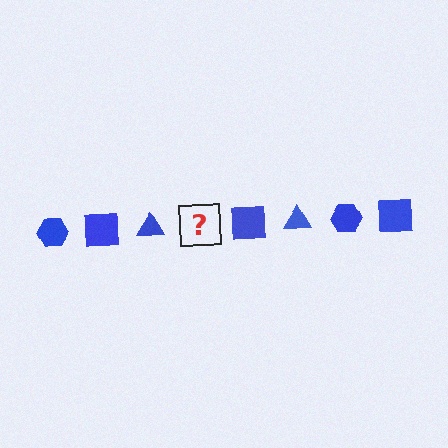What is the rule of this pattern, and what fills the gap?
The rule is that the pattern cycles through hexagon, square, triangle shapes in blue. The gap should be filled with a blue hexagon.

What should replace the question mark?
The question mark should be replaced with a blue hexagon.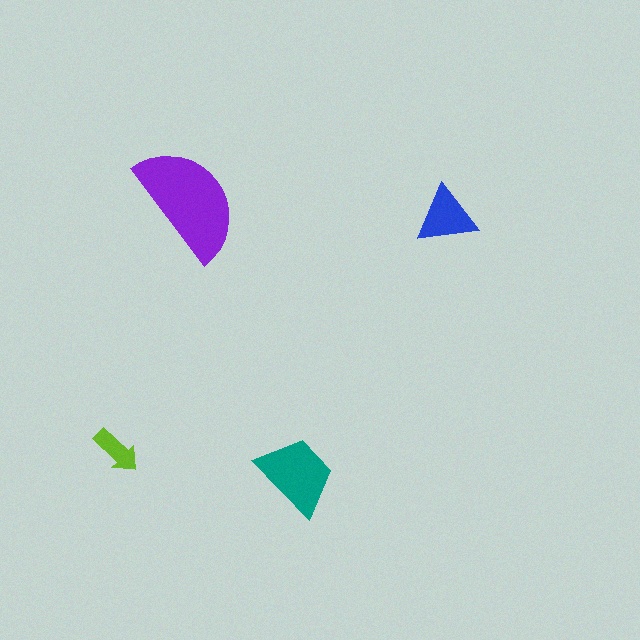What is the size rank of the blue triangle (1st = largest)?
3rd.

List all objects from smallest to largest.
The lime arrow, the blue triangle, the teal trapezoid, the purple semicircle.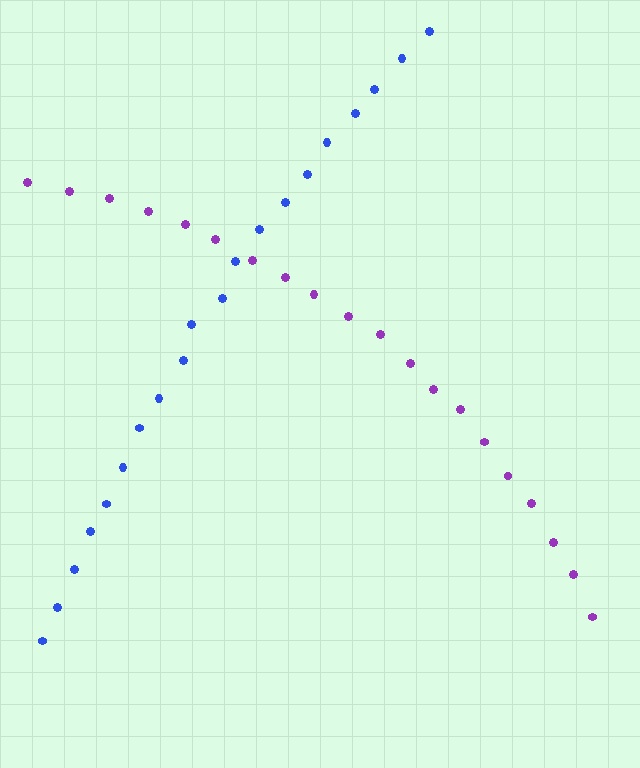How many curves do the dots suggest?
There are 2 distinct paths.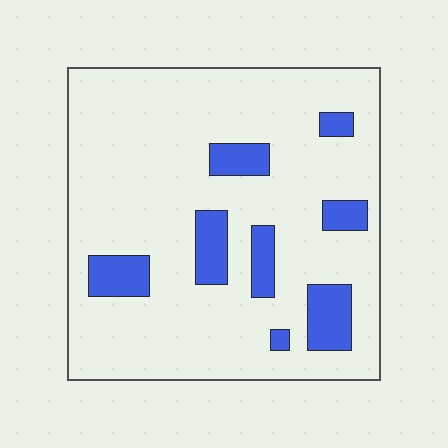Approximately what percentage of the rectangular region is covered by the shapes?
Approximately 15%.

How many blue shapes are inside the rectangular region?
8.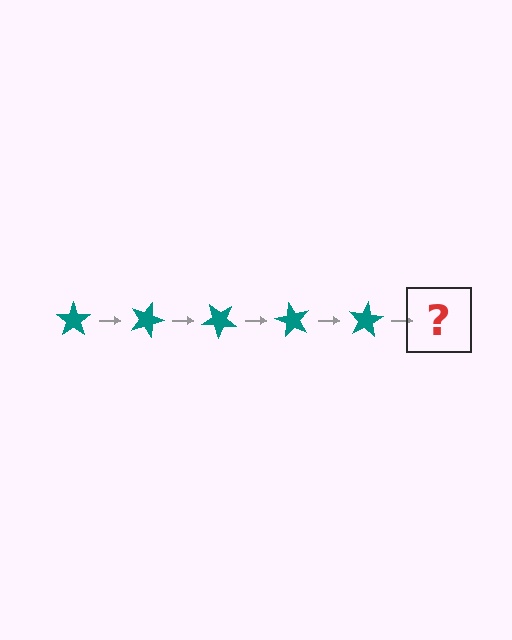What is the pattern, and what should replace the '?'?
The pattern is that the star rotates 20 degrees each step. The '?' should be a teal star rotated 100 degrees.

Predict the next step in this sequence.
The next step is a teal star rotated 100 degrees.